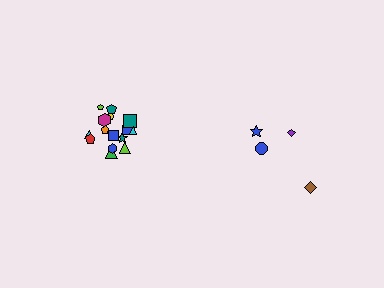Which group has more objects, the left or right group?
The left group.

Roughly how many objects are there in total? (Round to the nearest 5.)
Roughly 20 objects in total.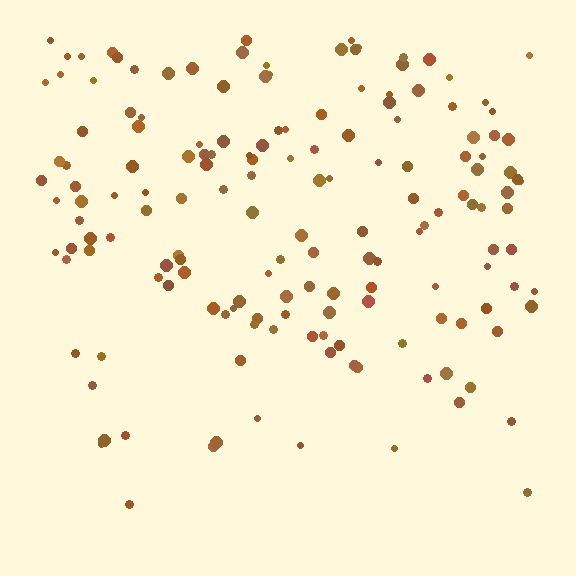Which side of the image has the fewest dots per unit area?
The bottom.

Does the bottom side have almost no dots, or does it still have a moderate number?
Still a moderate number, just noticeably fewer than the top.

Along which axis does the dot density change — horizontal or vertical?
Vertical.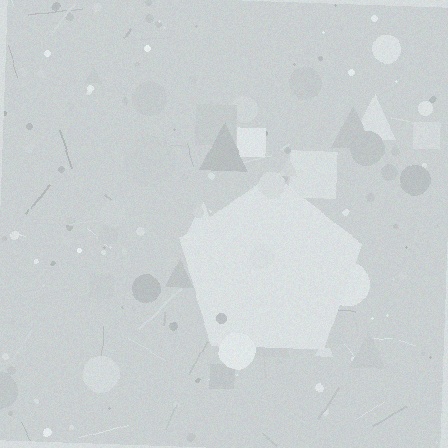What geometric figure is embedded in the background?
A pentagon is embedded in the background.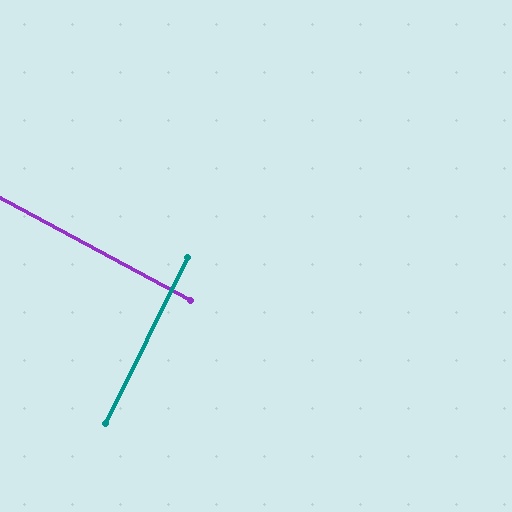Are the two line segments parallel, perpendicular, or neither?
Perpendicular — they meet at approximately 88°.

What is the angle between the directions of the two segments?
Approximately 88 degrees.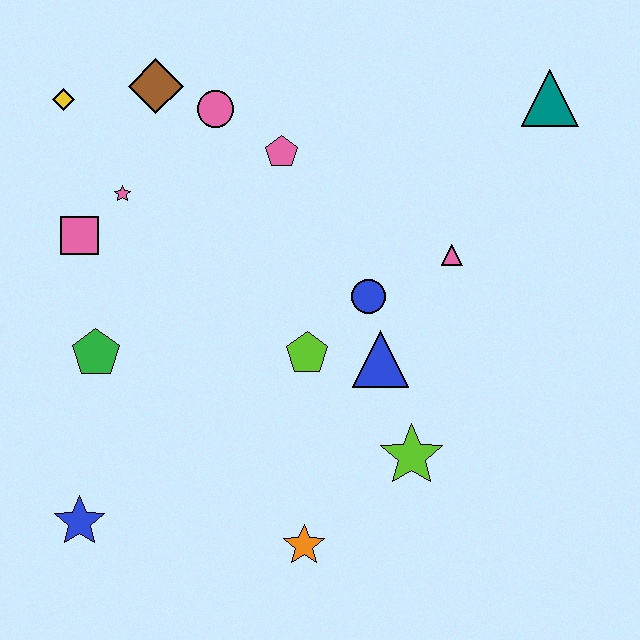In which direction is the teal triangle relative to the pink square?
The teal triangle is to the right of the pink square.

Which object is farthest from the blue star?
The teal triangle is farthest from the blue star.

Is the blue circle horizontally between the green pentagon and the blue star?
No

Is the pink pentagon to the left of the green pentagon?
No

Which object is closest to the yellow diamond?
The brown diamond is closest to the yellow diamond.